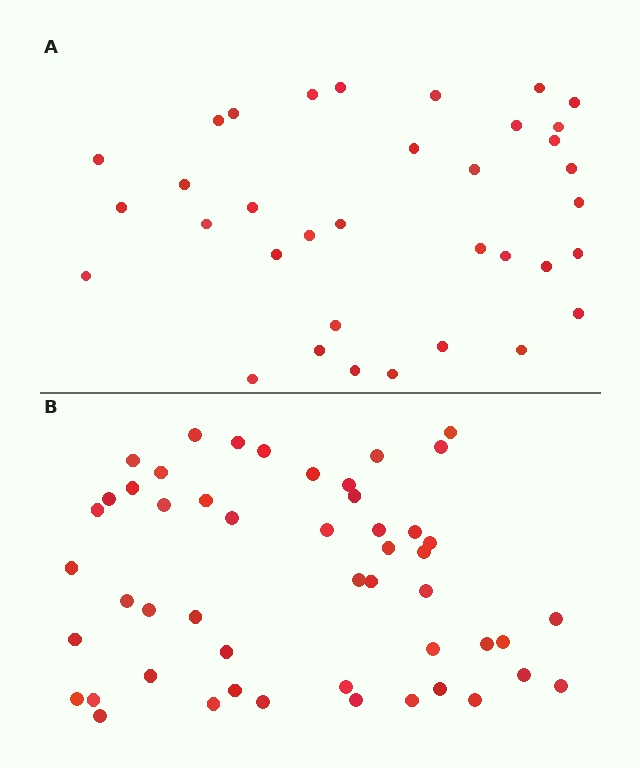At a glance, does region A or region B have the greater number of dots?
Region B (the bottom region) has more dots.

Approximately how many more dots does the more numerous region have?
Region B has approximately 15 more dots than region A.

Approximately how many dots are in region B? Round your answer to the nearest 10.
About 50 dots.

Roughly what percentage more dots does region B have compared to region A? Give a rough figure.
About 45% more.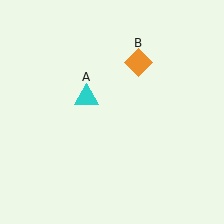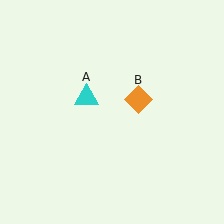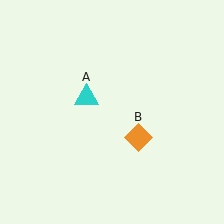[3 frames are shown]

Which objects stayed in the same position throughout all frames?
Cyan triangle (object A) remained stationary.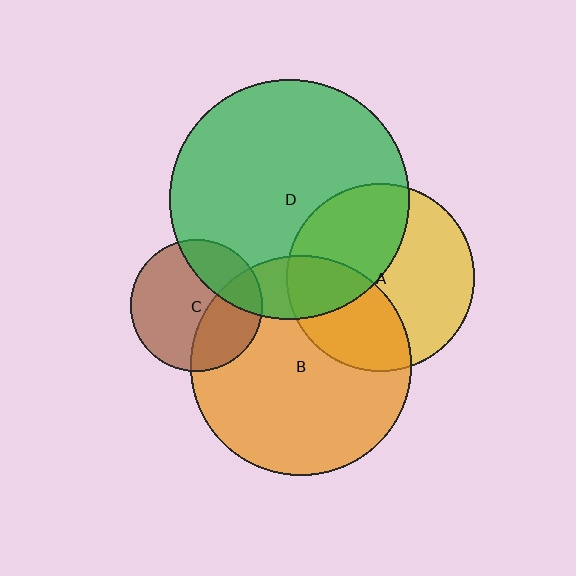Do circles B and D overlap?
Yes.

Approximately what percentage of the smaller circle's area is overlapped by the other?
Approximately 20%.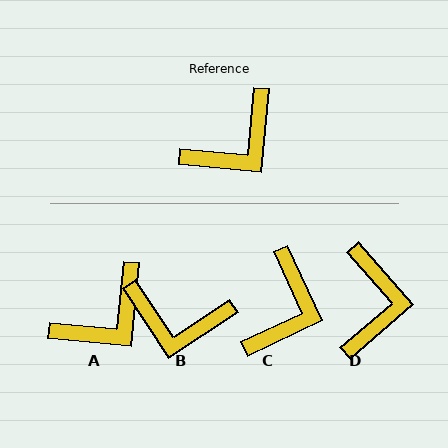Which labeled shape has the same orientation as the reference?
A.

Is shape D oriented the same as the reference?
No, it is off by about 46 degrees.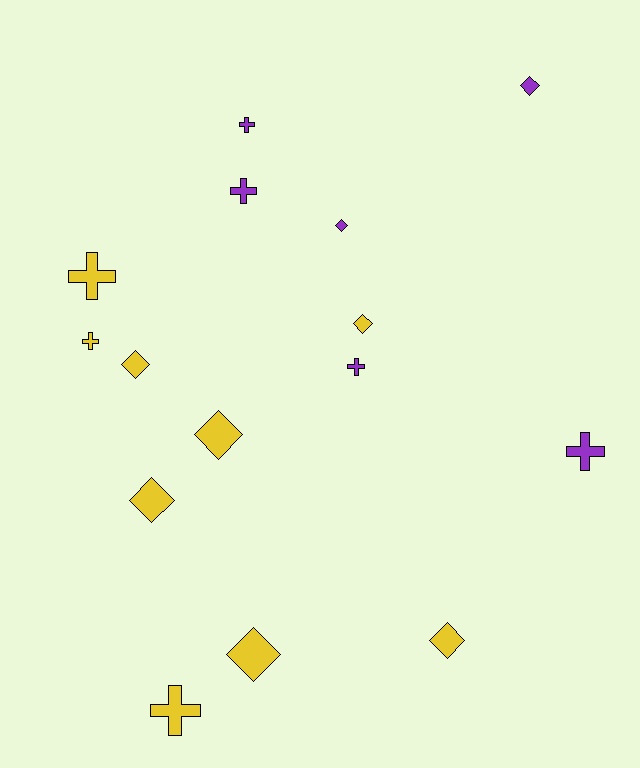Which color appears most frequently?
Yellow, with 9 objects.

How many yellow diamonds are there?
There are 6 yellow diamonds.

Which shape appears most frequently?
Diamond, with 8 objects.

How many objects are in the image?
There are 15 objects.